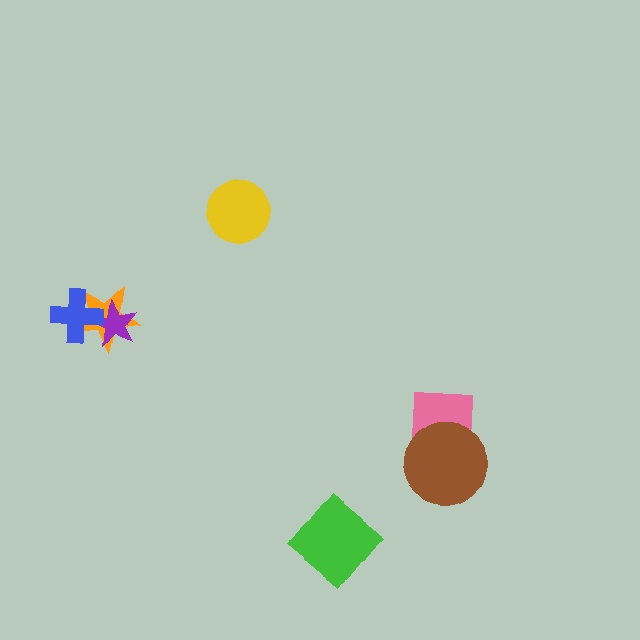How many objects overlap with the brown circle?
1 object overlaps with the brown circle.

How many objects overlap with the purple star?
2 objects overlap with the purple star.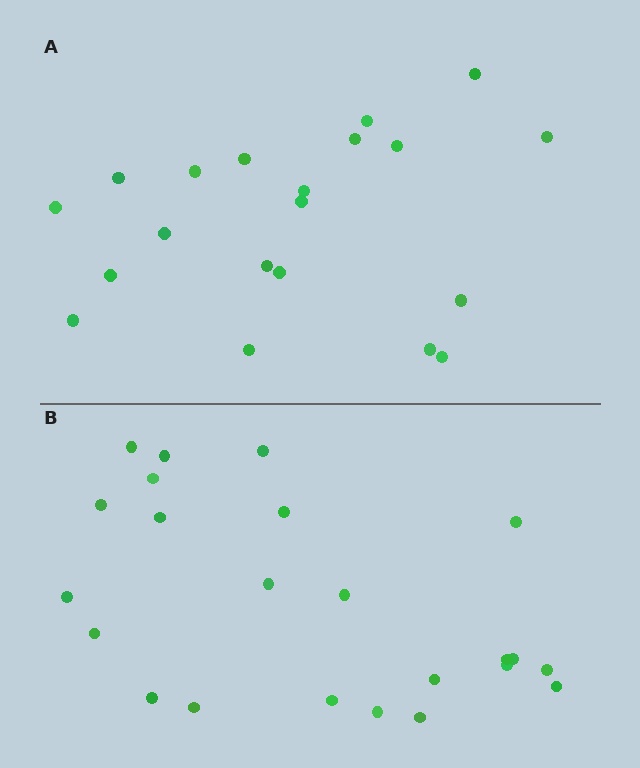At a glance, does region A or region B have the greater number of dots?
Region B (the bottom region) has more dots.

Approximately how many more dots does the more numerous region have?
Region B has just a few more — roughly 2 or 3 more dots than region A.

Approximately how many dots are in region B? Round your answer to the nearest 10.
About 20 dots. (The exact count is 23, which rounds to 20.)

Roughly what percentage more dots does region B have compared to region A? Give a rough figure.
About 15% more.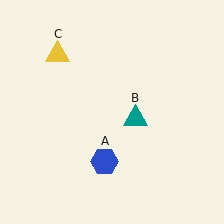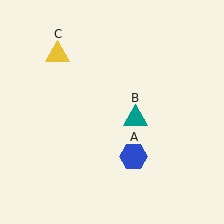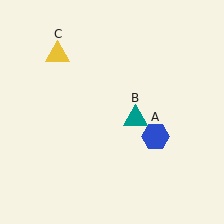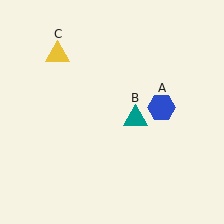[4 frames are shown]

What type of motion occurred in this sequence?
The blue hexagon (object A) rotated counterclockwise around the center of the scene.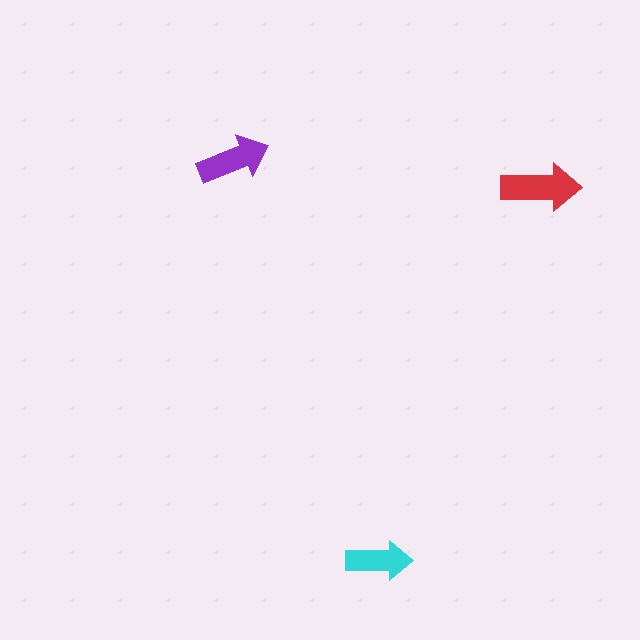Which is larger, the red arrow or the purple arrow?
The red one.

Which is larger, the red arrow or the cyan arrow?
The red one.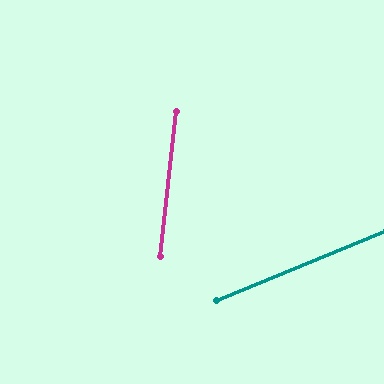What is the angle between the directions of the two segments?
Approximately 61 degrees.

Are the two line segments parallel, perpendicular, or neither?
Neither parallel nor perpendicular — they differ by about 61°.